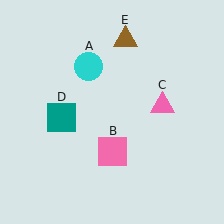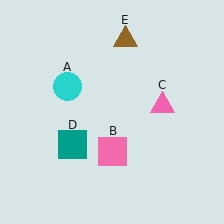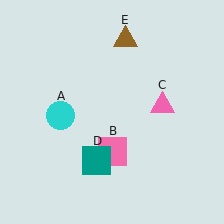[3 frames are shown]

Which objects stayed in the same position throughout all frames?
Pink square (object B) and pink triangle (object C) and brown triangle (object E) remained stationary.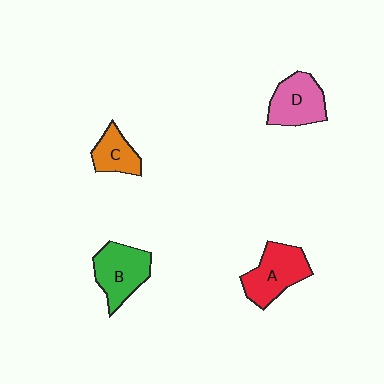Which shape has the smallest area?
Shape C (orange).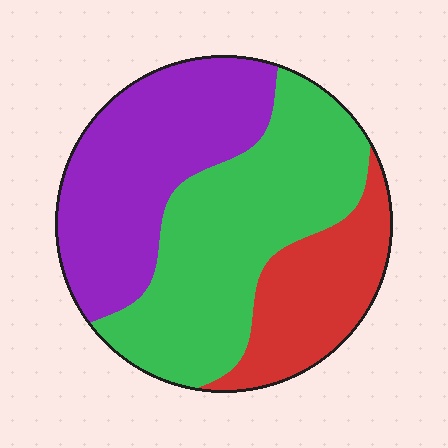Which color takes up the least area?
Red, at roughly 20%.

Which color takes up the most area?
Green, at roughly 45%.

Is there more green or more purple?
Green.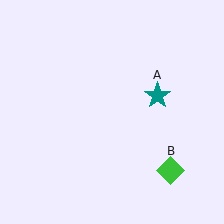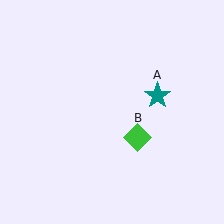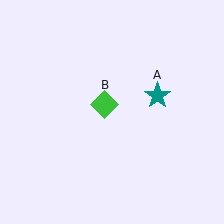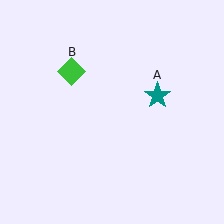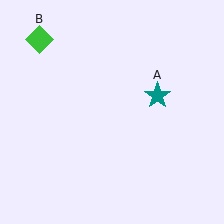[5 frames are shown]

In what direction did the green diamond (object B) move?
The green diamond (object B) moved up and to the left.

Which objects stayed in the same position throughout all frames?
Teal star (object A) remained stationary.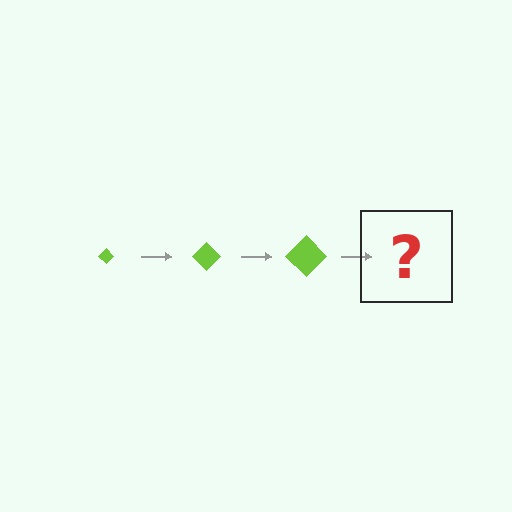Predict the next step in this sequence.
The next step is a lime diamond, larger than the previous one.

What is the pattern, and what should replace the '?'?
The pattern is that the diamond gets progressively larger each step. The '?' should be a lime diamond, larger than the previous one.